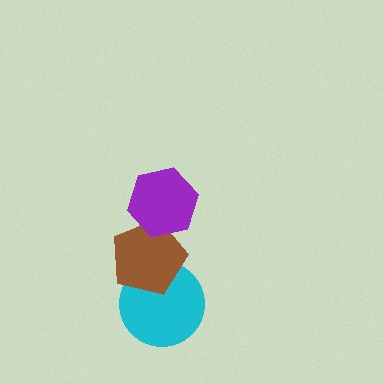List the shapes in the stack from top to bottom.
From top to bottom: the purple hexagon, the brown pentagon, the cyan circle.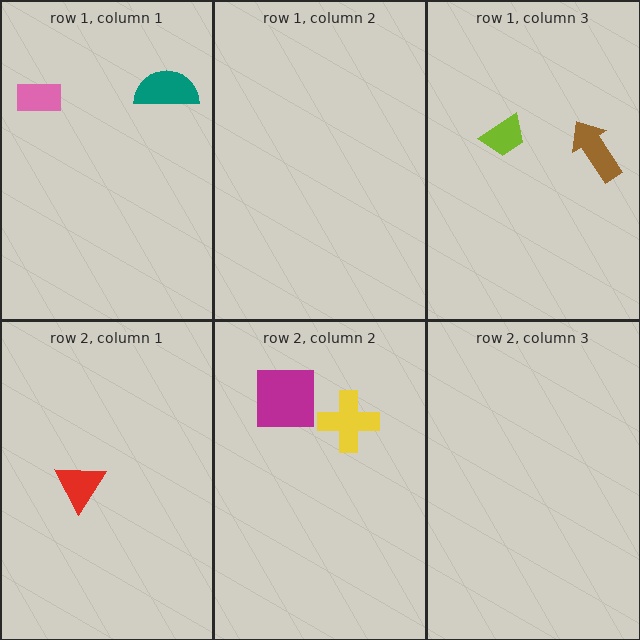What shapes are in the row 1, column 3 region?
The brown arrow, the lime trapezoid.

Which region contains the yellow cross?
The row 2, column 2 region.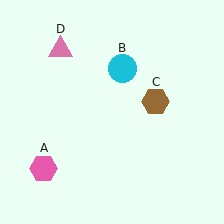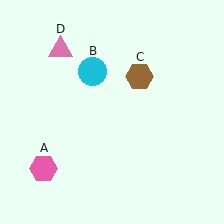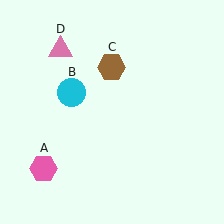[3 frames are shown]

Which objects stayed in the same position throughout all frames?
Pink hexagon (object A) and pink triangle (object D) remained stationary.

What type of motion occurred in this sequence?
The cyan circle (object B), brown hexagon (object C) rotated counterclockwise around the center of the scene.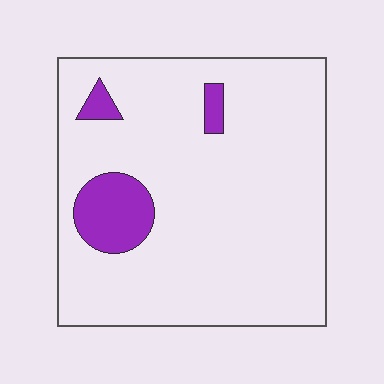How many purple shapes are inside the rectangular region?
3.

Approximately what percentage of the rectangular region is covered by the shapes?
Approximately 10%.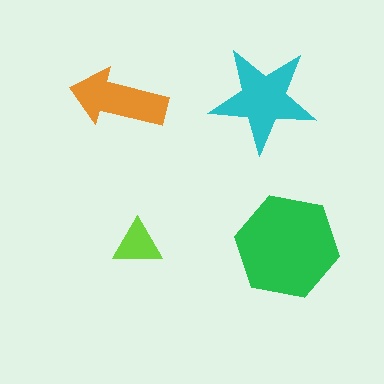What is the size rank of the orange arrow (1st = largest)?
3rd.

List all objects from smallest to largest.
The lime triangle, the orange arrow, the cyan star, the green hexagon.